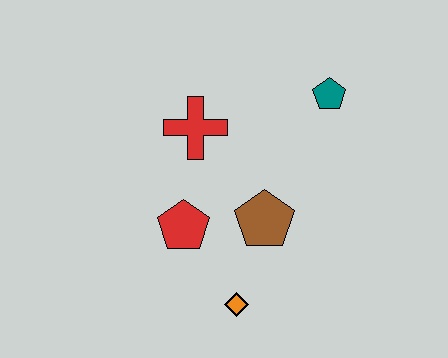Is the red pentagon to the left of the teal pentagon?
Yes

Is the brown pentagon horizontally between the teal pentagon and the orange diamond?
Yes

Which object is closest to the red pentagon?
The brown pentagon is closest to the red pentagon.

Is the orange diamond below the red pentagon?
Yes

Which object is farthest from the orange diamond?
The teal pentagon is farthest from the orange diamond.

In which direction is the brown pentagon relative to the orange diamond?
The brown pentagon is above the orange diamond.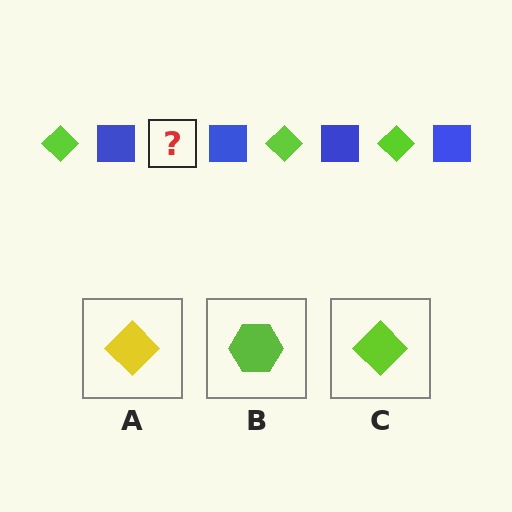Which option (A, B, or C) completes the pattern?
C.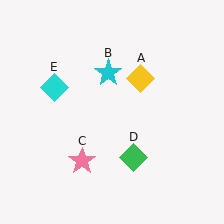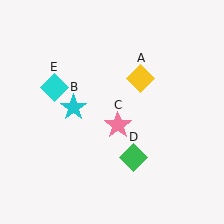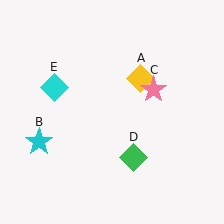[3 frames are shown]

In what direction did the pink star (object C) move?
The pink star (object C) moved up and to the right.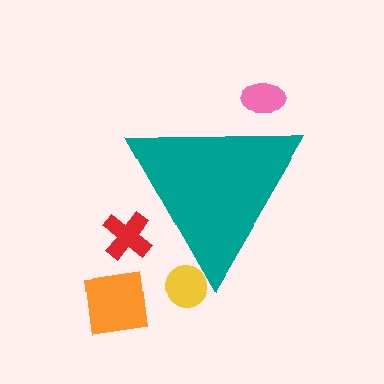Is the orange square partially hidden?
No, the orange square is fully visible.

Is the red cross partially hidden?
Yes, the red cross is partially hidden behind the teal triangle.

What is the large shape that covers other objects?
A teal triangle.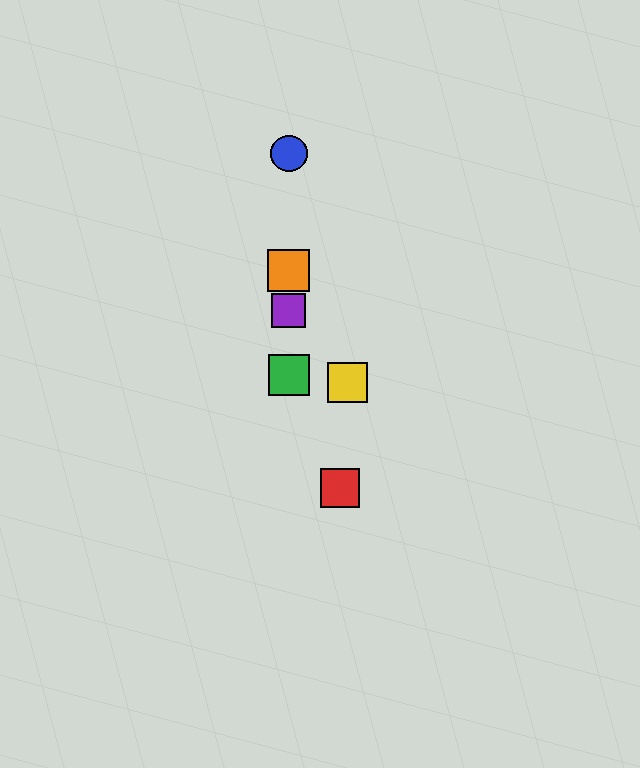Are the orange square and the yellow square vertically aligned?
No, the orange square is at x≈289 and the yellow square is at x≈348.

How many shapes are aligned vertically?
4 shapes (the blue circle, the green square, the purple square, the orange square) are aligned vertically.